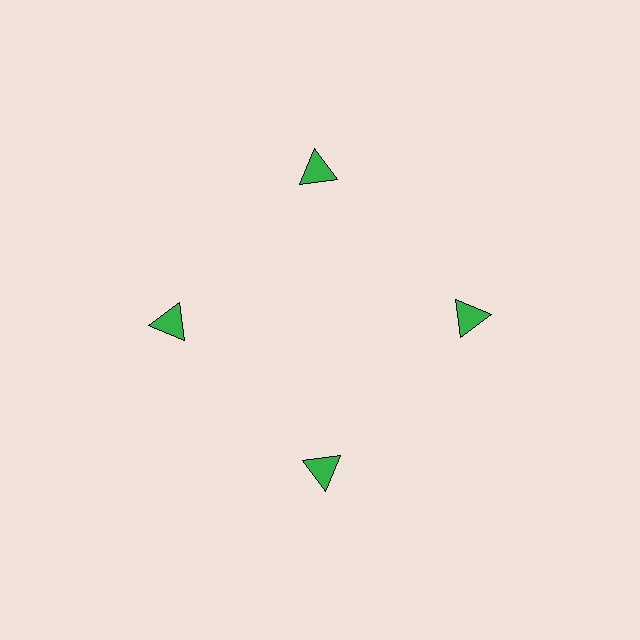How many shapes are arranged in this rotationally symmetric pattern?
There are 4 shapes, arranged in 4 groups of 1.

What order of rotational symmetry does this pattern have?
This pattern has 4-fold rotational symmetry.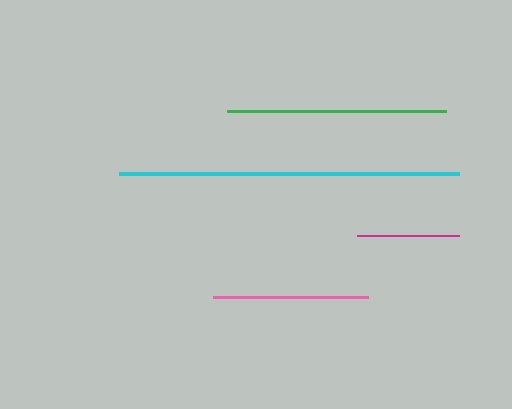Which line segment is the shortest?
The magenta line is the shortest at approximately 103 pixels.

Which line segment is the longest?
The cyan line is the longest at approximately 340 pixels.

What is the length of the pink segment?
The pink segment is approximately 155 pixels long.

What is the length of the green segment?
The green segment is approximately 218 pixels long.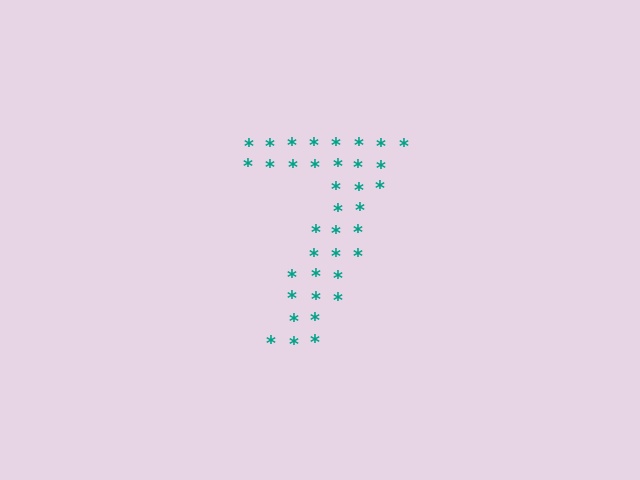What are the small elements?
The small elements are asterisks.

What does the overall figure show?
The overall figure shows the digit 7.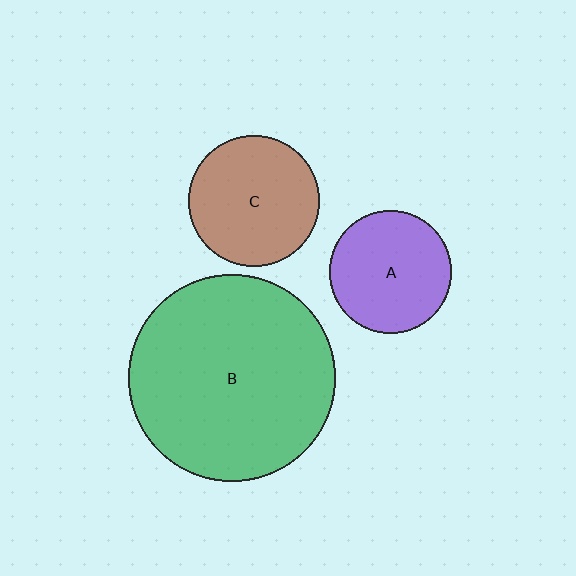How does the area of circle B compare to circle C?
Approximately 2.5 times.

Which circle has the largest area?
Circle B (green).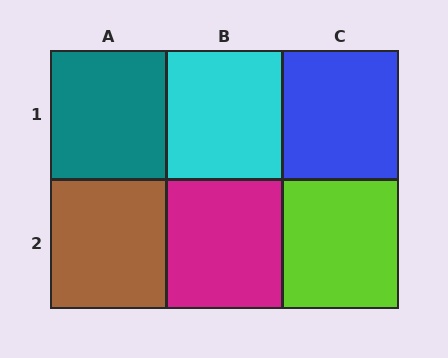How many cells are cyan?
1 cell is cyan.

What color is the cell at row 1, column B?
Cyan.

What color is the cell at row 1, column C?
Blue.